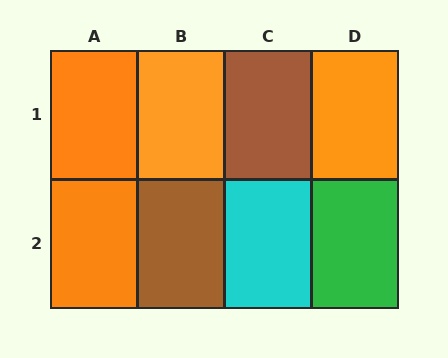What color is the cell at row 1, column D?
Orange.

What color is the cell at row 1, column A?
Orange.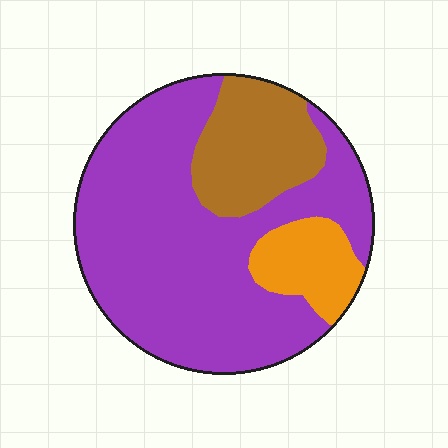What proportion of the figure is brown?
Brown takes up about one fifth (1/5) of the figure.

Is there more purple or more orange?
Purple.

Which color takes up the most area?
Purple, at roughly 70%.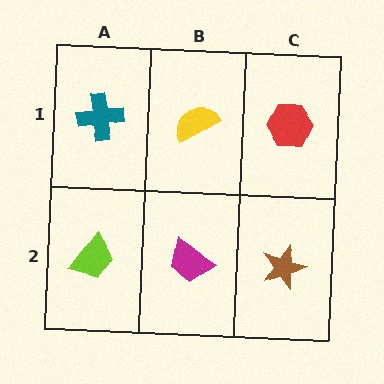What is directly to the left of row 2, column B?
A lime trapezoid.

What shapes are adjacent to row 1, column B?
A magenta trapezoid (row 2, column B), a teal cross (row 1, column A), a red hexagon (row 1, column C).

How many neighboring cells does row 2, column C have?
2.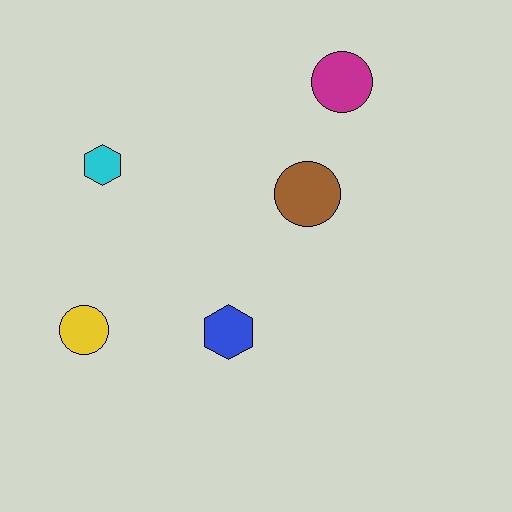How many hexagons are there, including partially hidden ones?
There are 2 hexagons.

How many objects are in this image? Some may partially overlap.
There are 5 objects.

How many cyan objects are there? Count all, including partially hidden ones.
There is 1 cyan object.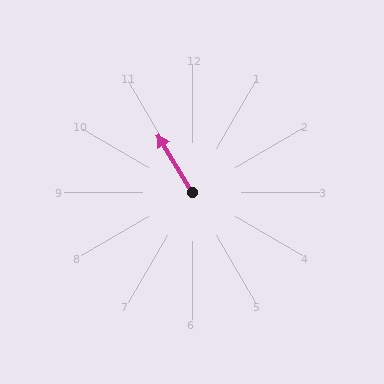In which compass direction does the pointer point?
Northwest.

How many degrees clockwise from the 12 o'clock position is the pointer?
Approximately 329 degrees.